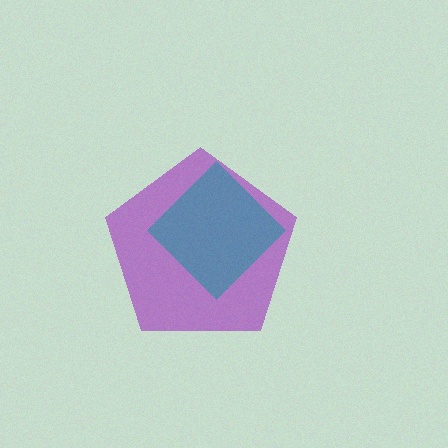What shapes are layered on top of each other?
The layered shapes are: a purple pentagon, a teal diamond.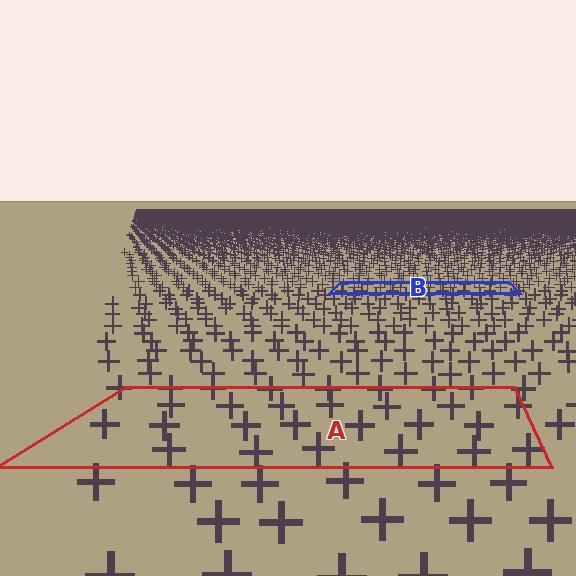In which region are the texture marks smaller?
The texture marks are smaller in region B, because it is farther away.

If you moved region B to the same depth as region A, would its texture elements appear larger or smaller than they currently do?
They would appear larger. At a closer depth, the same texture elements are projected at a bigger on-screen size.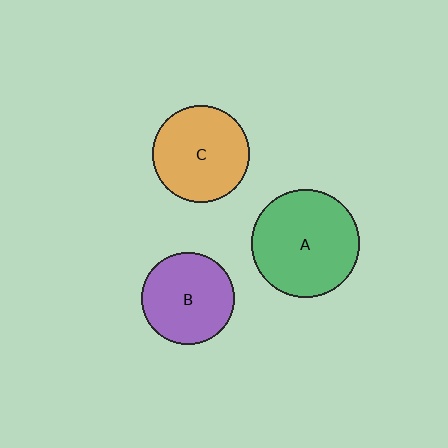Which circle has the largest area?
Circle A (green).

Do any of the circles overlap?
No, none of the circles overlap.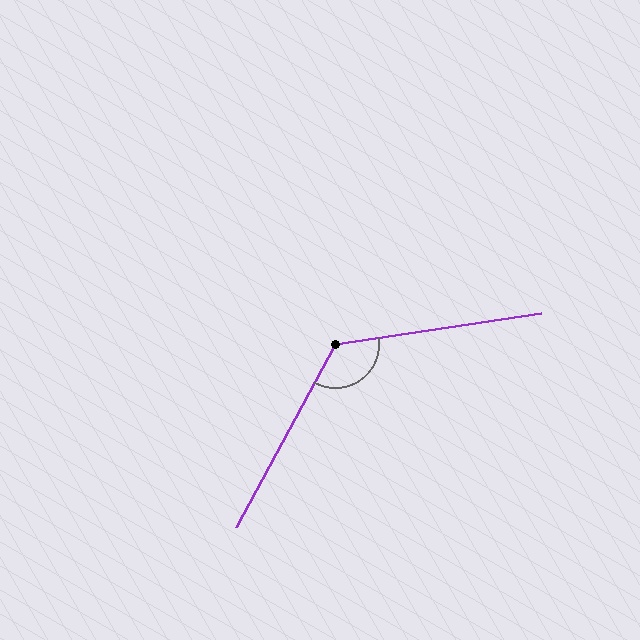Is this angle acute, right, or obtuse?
It is obtuse.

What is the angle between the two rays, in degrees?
Approximately 127 degrees.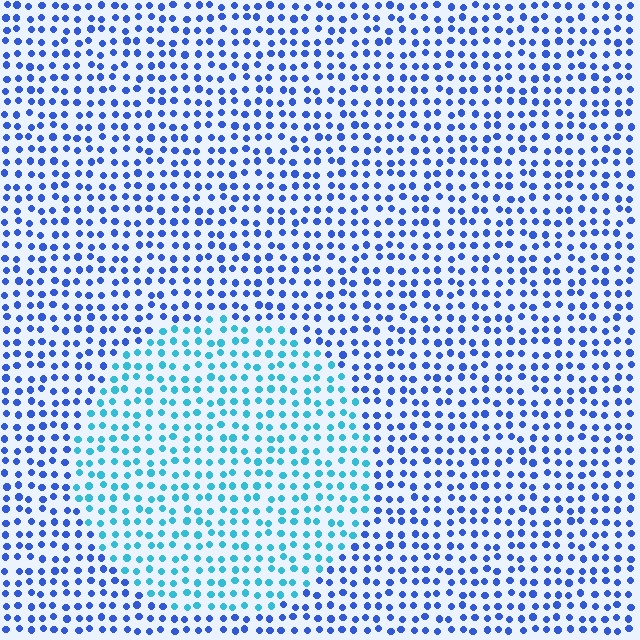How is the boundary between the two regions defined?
The boundary is defined purely by a slight shift in hue (about 38 degrees). Spacing, size, and orientation are identical on both sides.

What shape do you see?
I see a circle.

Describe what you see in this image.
The image is filled with small blue elements in a uniform arrangement. A circle-shaped region is visible where the elements are tinted to a slightly different hue, forming a subtle color boundary.